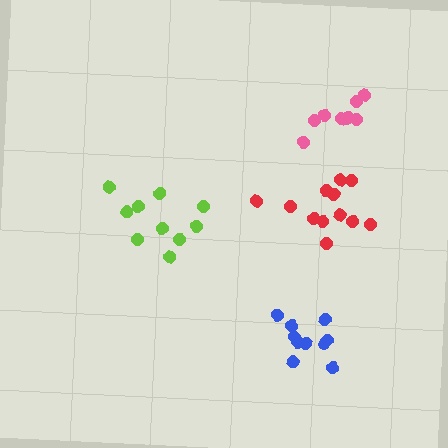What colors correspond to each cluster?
The clusters are colored: blue, pink, lime, red.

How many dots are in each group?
Group 1: 10 dots, Group 2: 9 dots, Group 3: 10 dots, Group 4: 12 dots (41 total).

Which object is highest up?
The pink cluster is topmost.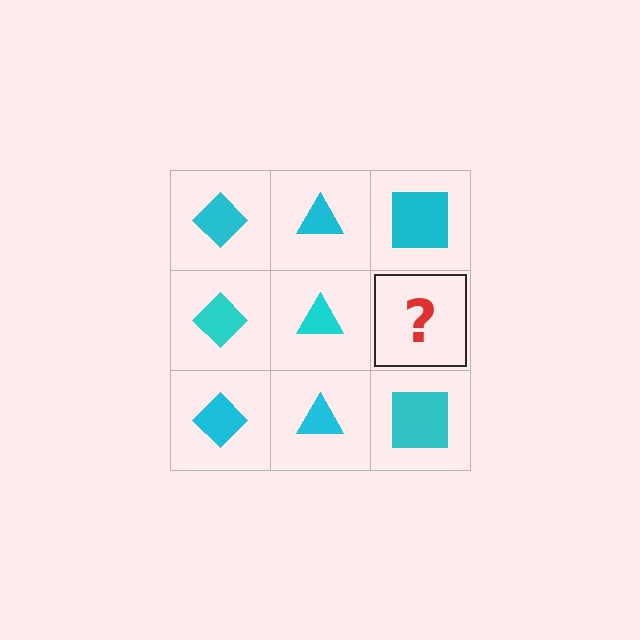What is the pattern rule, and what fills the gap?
The rule is that each column has a consistent shape. The gap should be filled with a cyan square.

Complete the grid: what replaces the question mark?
The question mark should be replaced with a cyan square.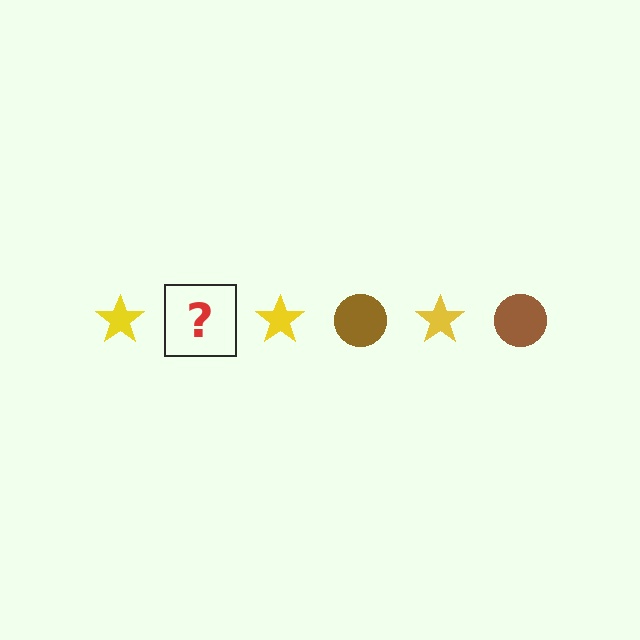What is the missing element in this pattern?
The missing element is a brown circle.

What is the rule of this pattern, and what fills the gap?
The rule is that the pattern alternates between yellow star and brown circle. The gap should be filled with a brown circle.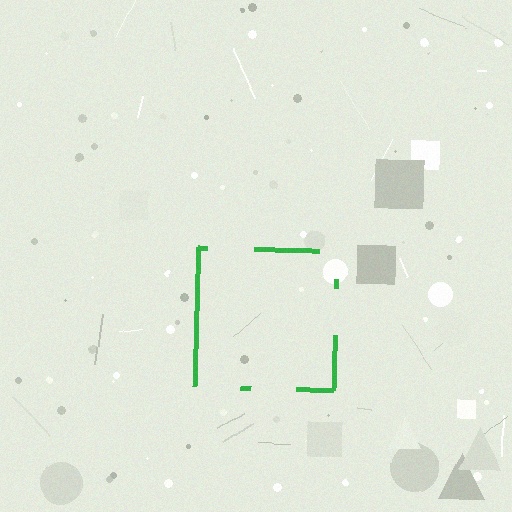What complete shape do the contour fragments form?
The contour fragments form a square.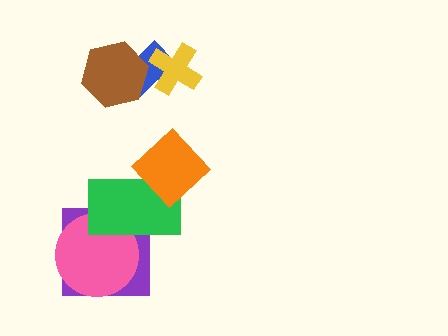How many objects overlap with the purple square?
2 objects overlap with the purple square.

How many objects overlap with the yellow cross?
1 object overlaps with the yellow cross.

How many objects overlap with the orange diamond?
1 object overlaps with the orange diamond.